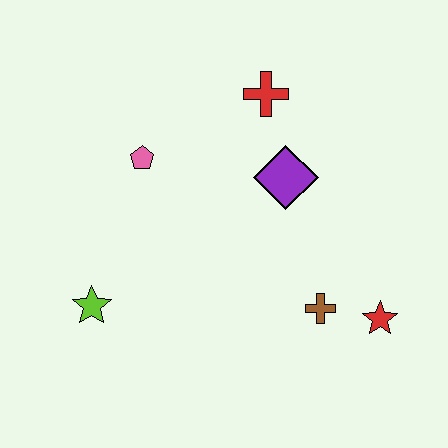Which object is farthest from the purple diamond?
The lime star is farthest from the purple diamond.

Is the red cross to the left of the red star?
Yes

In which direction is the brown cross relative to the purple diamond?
The brown cross is below the purple diamond.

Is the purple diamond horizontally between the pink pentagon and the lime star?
No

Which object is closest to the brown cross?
The red star is closest to the brown cross.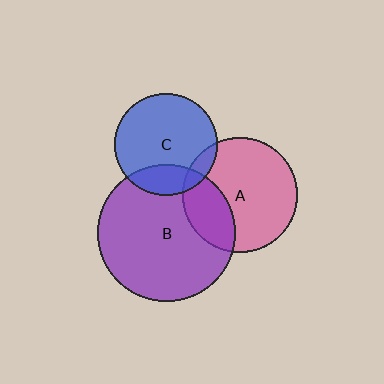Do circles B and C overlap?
Yes.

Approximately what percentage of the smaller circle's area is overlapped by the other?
Approximately 20%.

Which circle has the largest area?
Circle B (purple).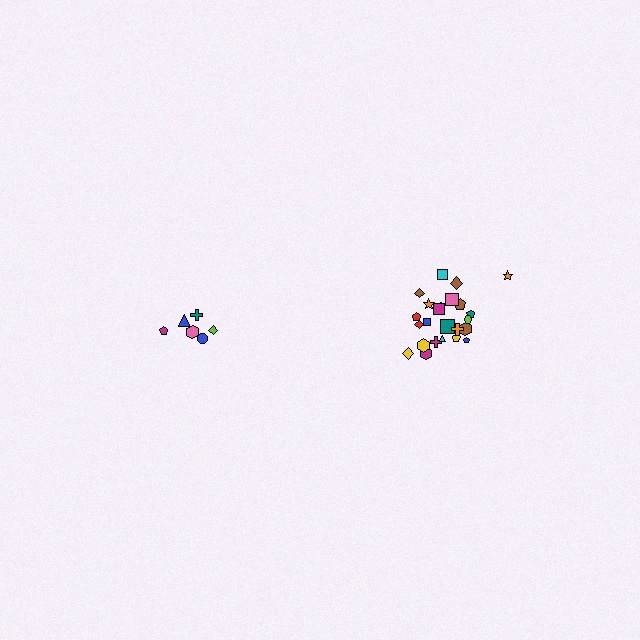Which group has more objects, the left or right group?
The right group.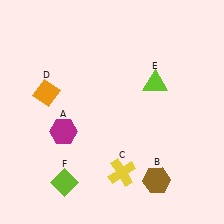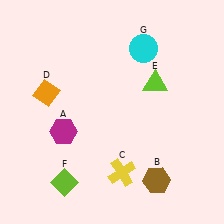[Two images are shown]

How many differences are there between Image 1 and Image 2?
There is 1 difference between the two images.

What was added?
A cyan circle (G) was added in Image 2.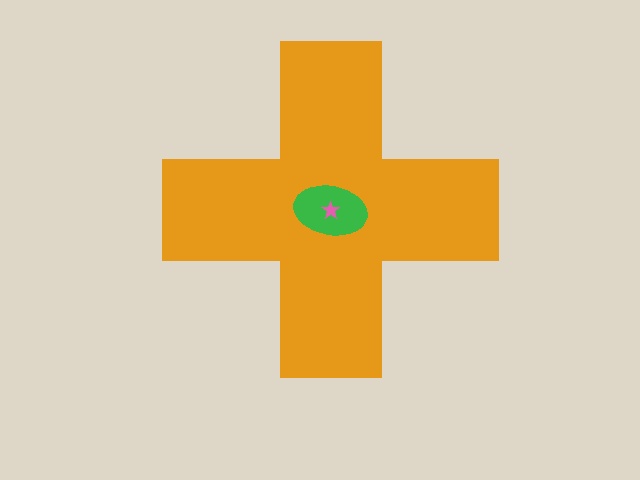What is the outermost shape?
The orange cross.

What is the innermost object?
The pink star.